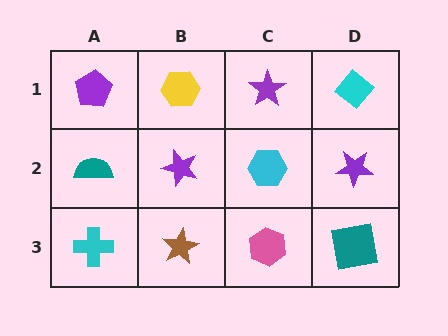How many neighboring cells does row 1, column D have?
2.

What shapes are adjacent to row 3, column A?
A teal semicircle (row 2, column A), a brown star (row 3, column B).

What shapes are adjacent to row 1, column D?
A purple star (row 2, column D), a purple star (row 1, column C).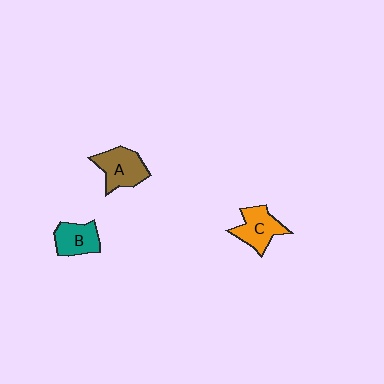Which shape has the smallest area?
Shape B (teal).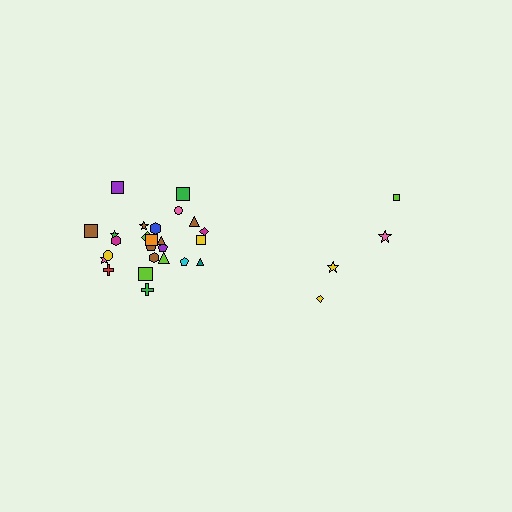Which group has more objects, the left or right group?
The left group.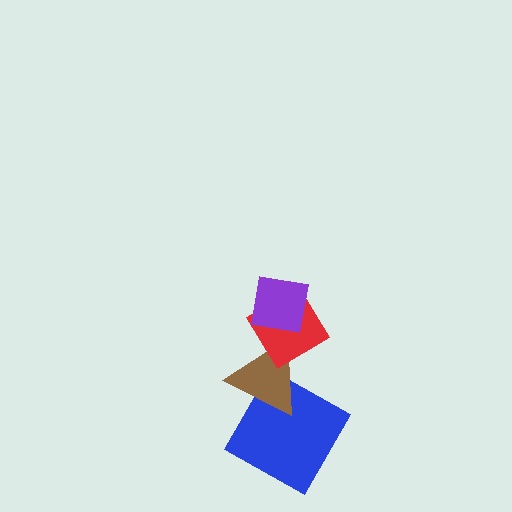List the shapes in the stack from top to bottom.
From top to bottom: the purple square, the red diamond, the brown triangle, the blue square.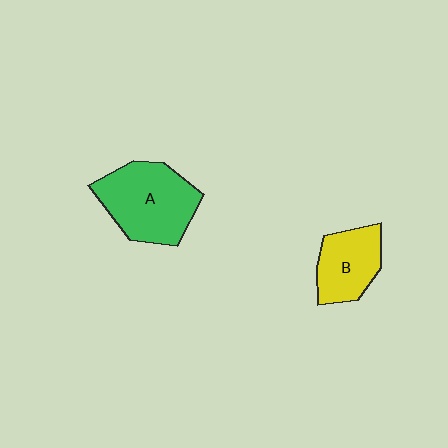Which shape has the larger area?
Shape A (green).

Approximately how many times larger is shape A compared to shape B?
Approximately 1.6 times.